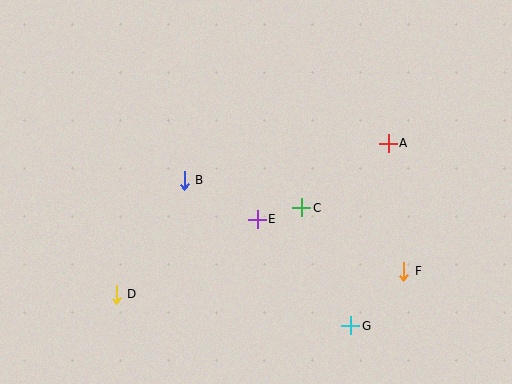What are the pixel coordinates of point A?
Point A is at (388, 143).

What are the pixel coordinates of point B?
Point B is at (184, 180).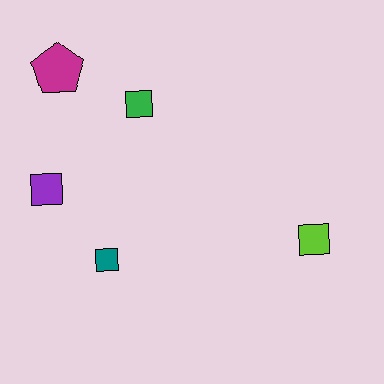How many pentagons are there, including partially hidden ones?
There is 1 pentagon.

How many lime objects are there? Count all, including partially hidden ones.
There is 1 lime object.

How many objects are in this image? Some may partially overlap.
There are 5 objects.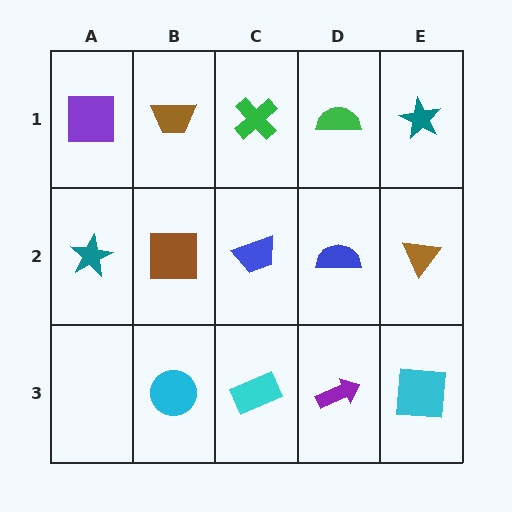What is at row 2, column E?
A brown triangle.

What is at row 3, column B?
A cyan circle.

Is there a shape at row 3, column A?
No, that cell is empty.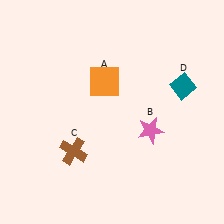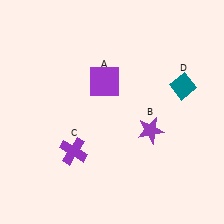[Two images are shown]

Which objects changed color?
A changed from orange to purple. B changed from pink to purple. C changed from brown to purple.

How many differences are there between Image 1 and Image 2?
There are 3 differences between the two images.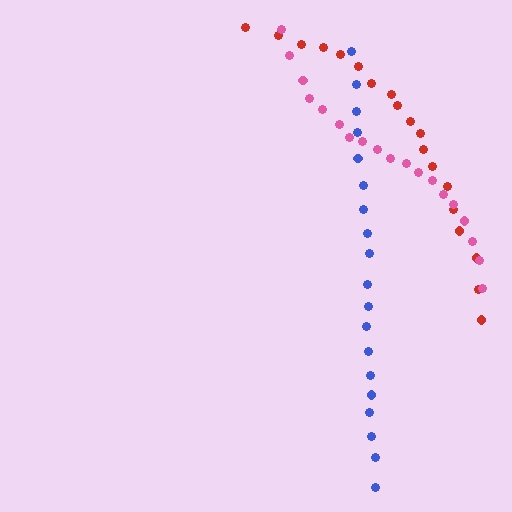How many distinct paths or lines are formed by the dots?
There are 3 distinct paths.